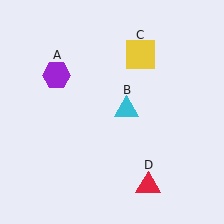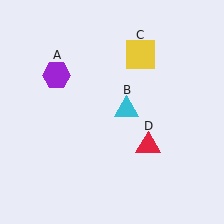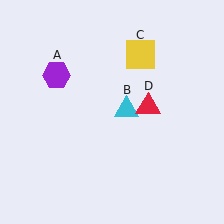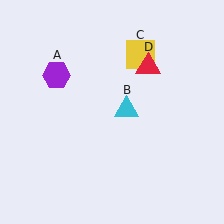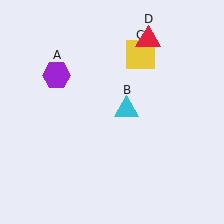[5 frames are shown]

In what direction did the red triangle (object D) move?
The red triangle (object D) moved up.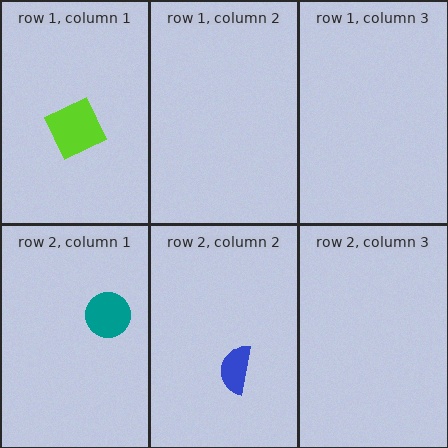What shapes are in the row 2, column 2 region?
The blue semicircle.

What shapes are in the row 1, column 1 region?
The lime square.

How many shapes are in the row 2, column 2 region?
1.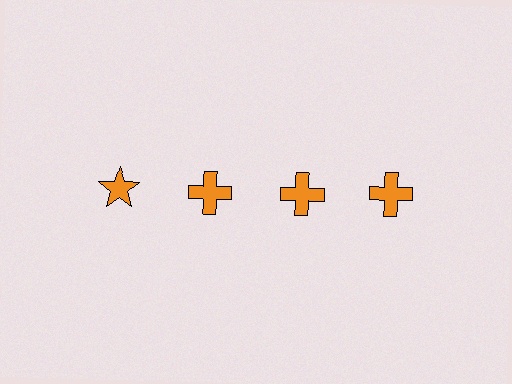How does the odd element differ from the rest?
It has a different shape: star instead of cross.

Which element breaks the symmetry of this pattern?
The orange star in the top row, leftmost column breaks the symmetry. All other shapes are orange crosses.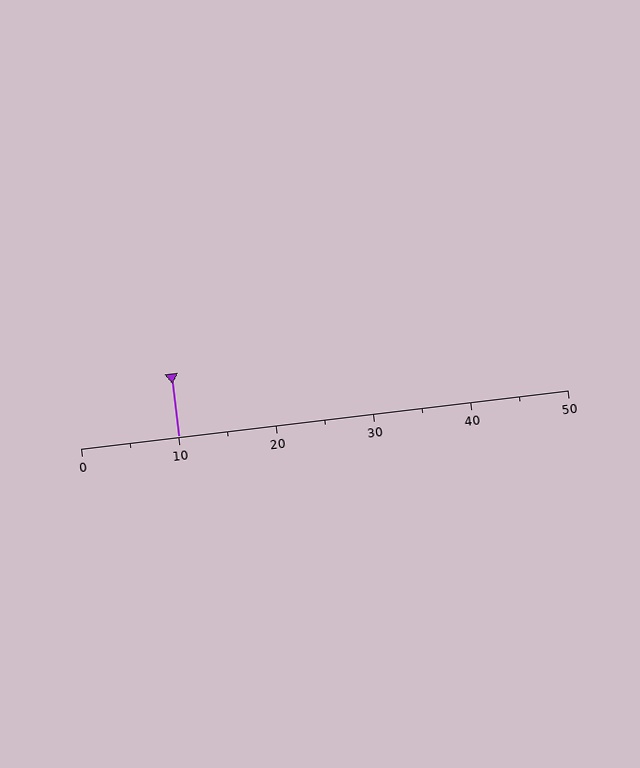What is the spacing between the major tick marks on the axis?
The major ticks are spaced 10 apart.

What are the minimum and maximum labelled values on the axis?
The axis runs from 0 to 50.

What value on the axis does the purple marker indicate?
The marker indicates approximately 10.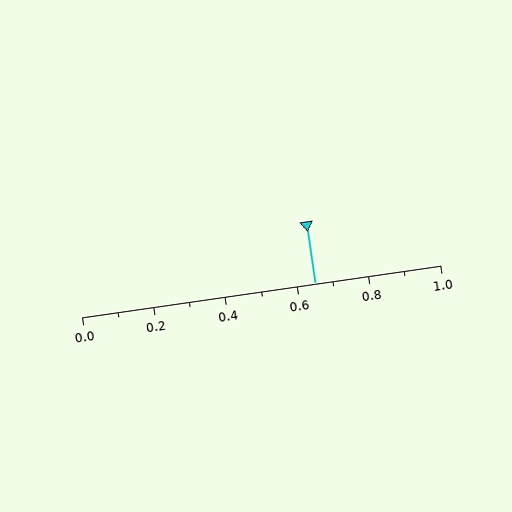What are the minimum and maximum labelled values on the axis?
The axis runs from 0.0 to 1.0.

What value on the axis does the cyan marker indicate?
The marker indicates approximately 0.65.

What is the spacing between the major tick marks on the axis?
The major ticks are spaced 0.2 apart.